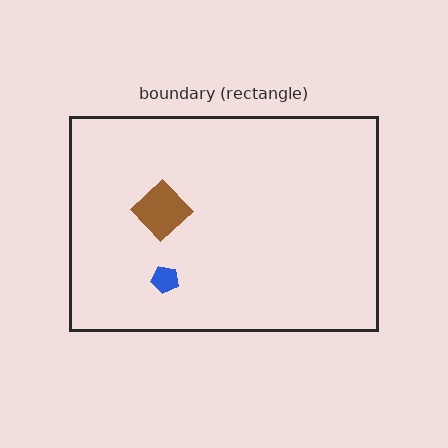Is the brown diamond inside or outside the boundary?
Inside.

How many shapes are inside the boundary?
2 inside, 0 outside.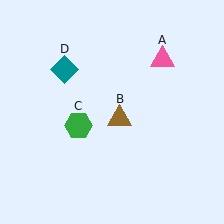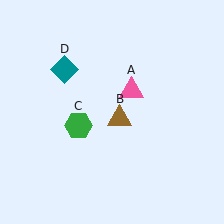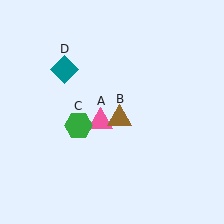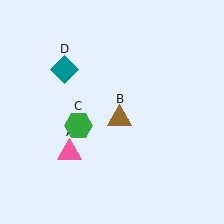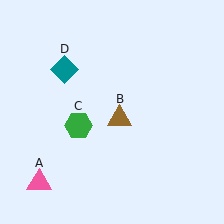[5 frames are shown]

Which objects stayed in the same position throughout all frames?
Brown triangle (object B) and green hexagon (object C) and teal diamond (object D) remained stationary.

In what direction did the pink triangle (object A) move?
The pink triangle (object A) moved down and to the left.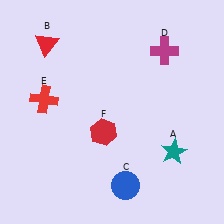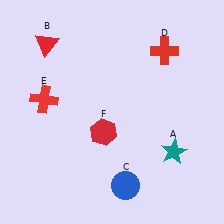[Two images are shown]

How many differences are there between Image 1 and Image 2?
There is 1 difference between the two images.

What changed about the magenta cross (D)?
In Image 1, D is magenta. In Image 2, it changed to red.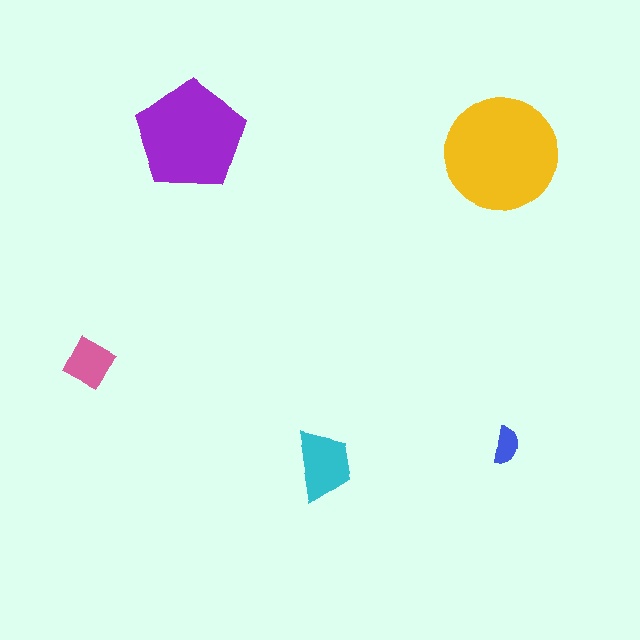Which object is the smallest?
The blue semicircle.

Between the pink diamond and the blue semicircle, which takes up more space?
The pink diamond.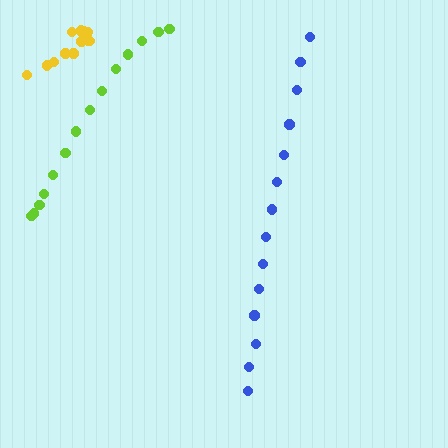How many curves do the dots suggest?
There are 3 distinct paths.